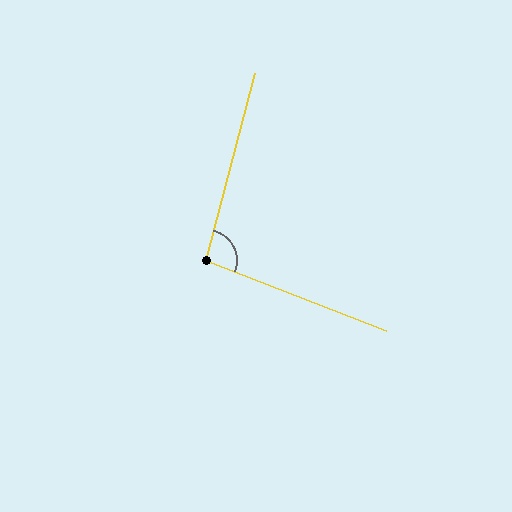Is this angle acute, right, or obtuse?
It is obtuse.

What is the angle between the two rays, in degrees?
Approximately 96 degrees.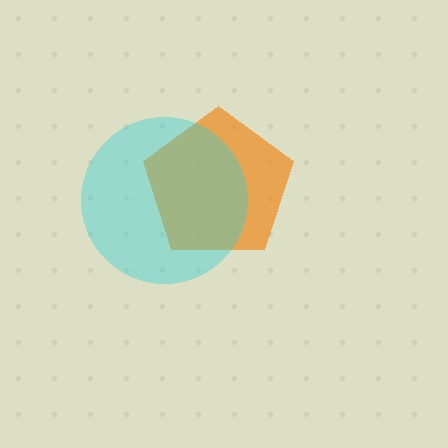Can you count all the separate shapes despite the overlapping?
Yes, there are 2 separate shapes.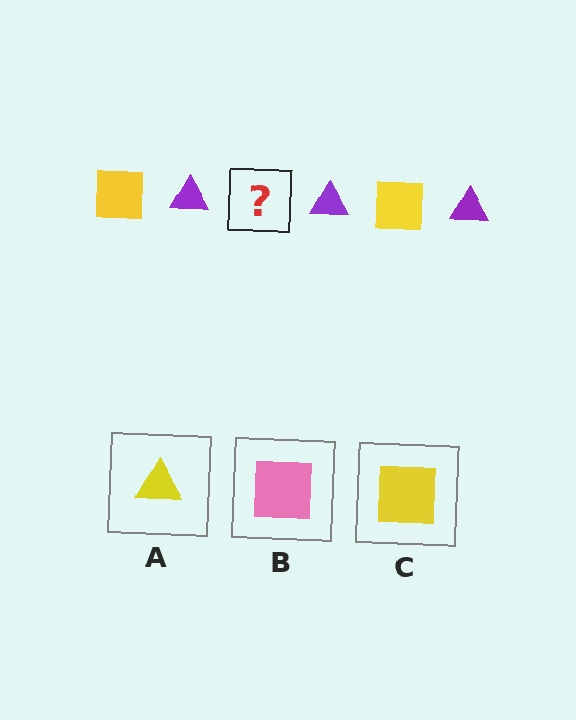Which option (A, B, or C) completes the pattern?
C.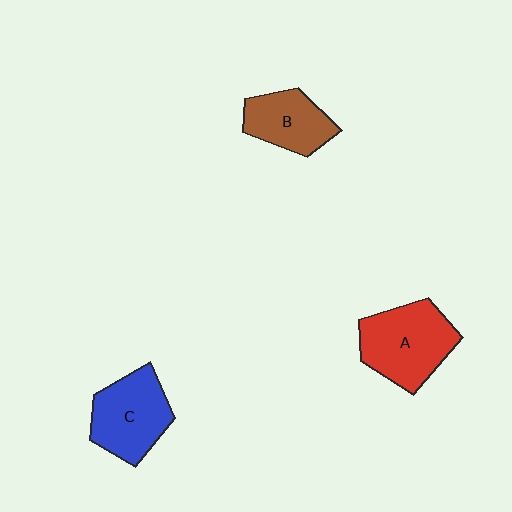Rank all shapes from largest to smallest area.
From largest to smallest: A (red), C (blue), B (brown).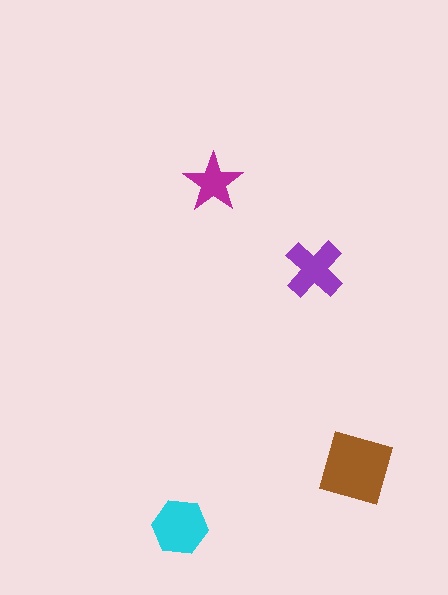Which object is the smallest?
The magenta star.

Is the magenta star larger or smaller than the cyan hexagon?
Smaller.